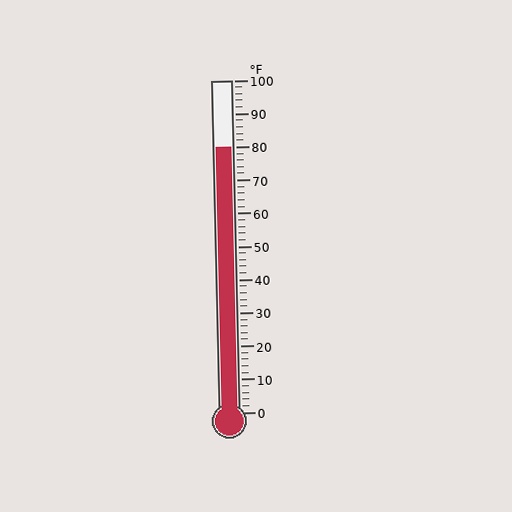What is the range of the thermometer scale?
The thermometer scale ranges from 0°F to 100°F.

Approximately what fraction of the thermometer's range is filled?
The thermometer is filled to approximately 80% of its range.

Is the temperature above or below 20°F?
The temperature is above 20°F.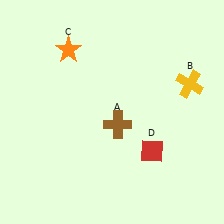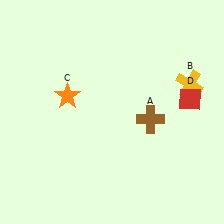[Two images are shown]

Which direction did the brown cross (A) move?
The brown cross (A) moved right.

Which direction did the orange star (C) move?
The orange star (C) moved down.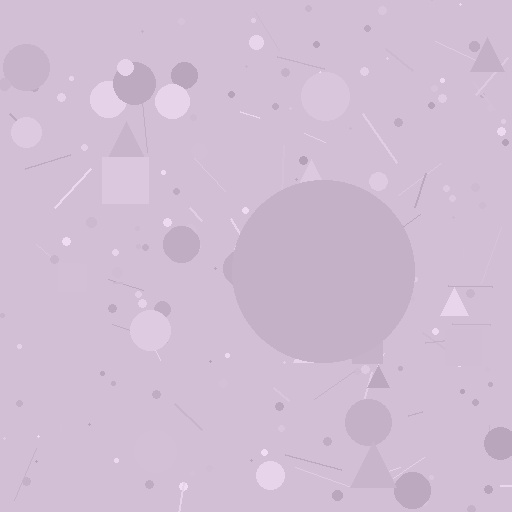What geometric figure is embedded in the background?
A circle is embedded in the background.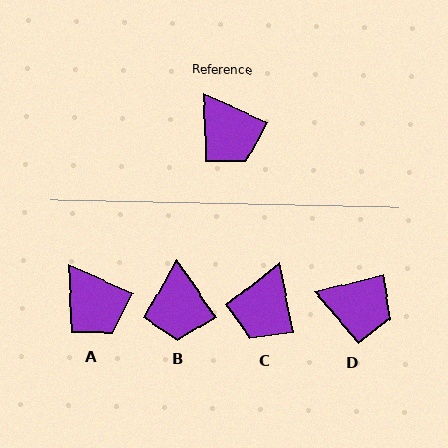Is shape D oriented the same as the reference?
No, it is off by about 38 degrees.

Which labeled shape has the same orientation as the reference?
A.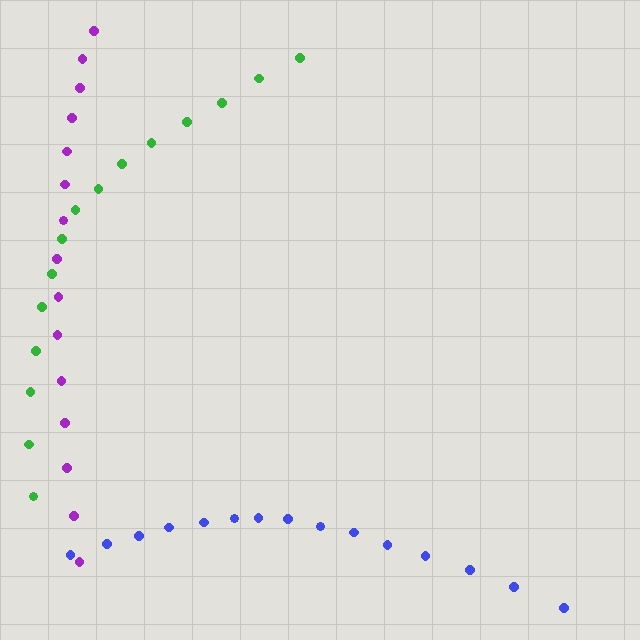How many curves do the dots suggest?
There are 3 distinct paths.